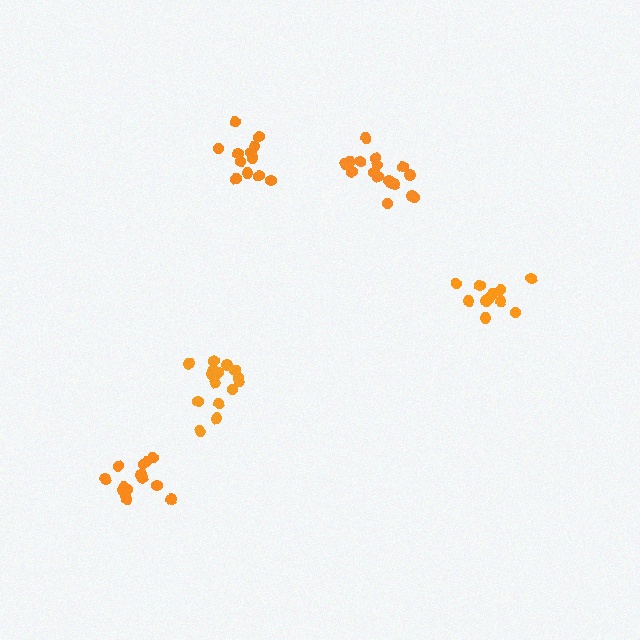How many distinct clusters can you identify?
There are 5 distinct clusters.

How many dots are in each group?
Group 1: 16 dots, Group 2: 14 dots, Group 3: 11 dots, Group 4: 13 dots, Group 5: 17 dots (71 total).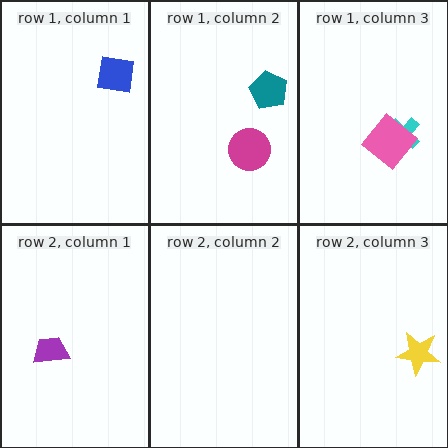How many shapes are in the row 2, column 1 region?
1.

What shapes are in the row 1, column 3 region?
The cyan cross, the pink diamond.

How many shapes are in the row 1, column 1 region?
1.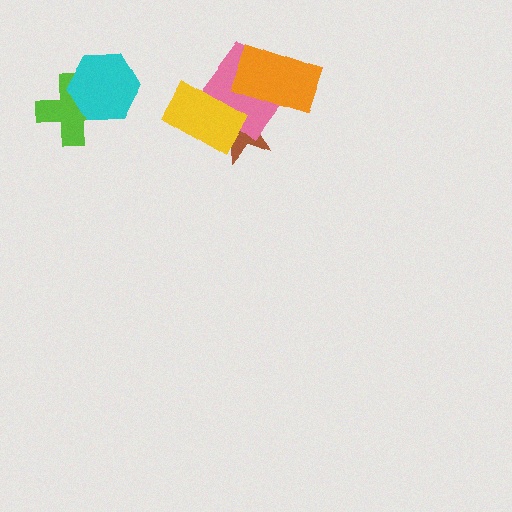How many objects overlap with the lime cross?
1 object overlaps with the lime cross.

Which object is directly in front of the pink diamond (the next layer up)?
The yellow rectangle is directly in front of the pink diamond.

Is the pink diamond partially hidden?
Yes, it is partially covered by another shape.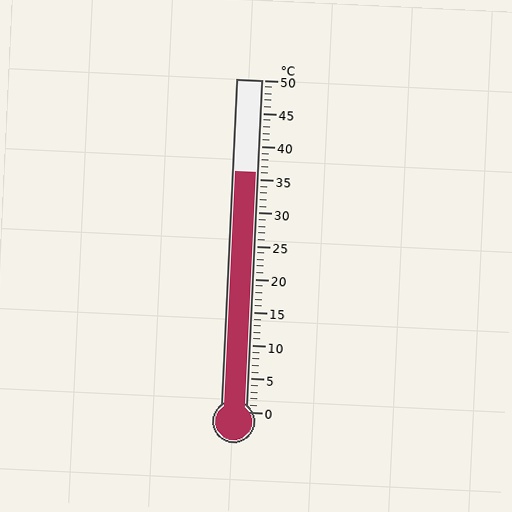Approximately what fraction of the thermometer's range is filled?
The thermometer is filled to approximately 70% of its range.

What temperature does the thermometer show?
The thermometer shows approximately 36°C.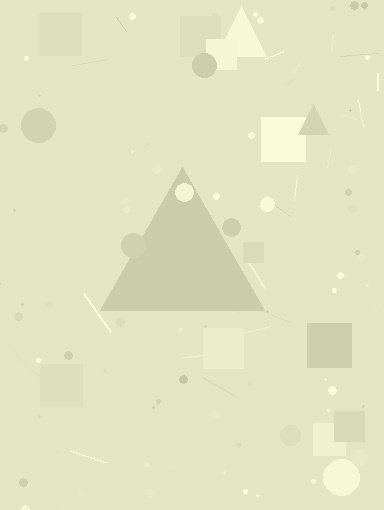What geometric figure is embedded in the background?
A triangle is embedded in the background.